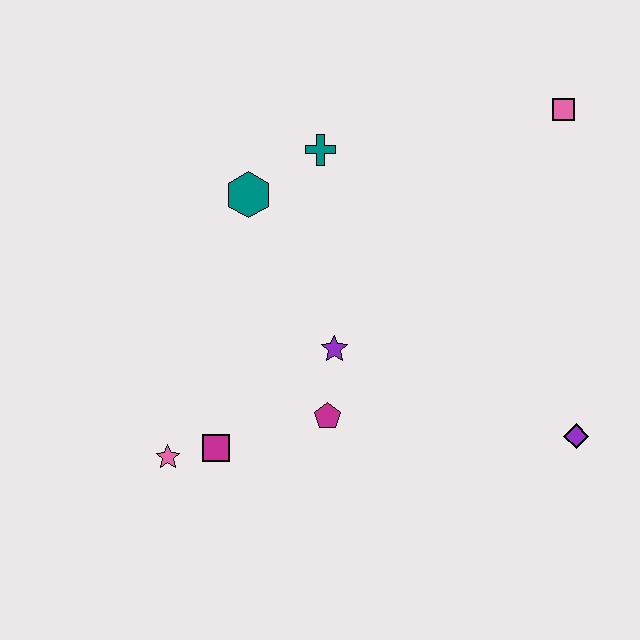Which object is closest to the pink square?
The teal cross is closest to the pink square.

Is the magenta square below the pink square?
Yes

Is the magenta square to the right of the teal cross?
No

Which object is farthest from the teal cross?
The purple diamond is farthest from the teal cross.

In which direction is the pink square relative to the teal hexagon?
The pink square is to the right of the teal hexagon.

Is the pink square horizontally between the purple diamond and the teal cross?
Yes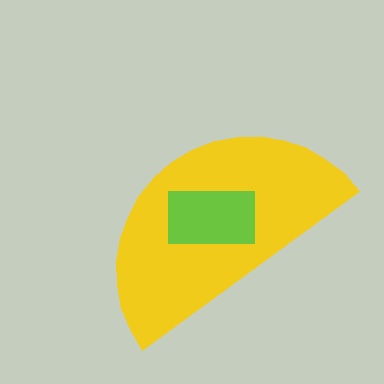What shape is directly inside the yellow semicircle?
The lime rectangle.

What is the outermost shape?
The yellow semicircle.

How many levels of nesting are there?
2.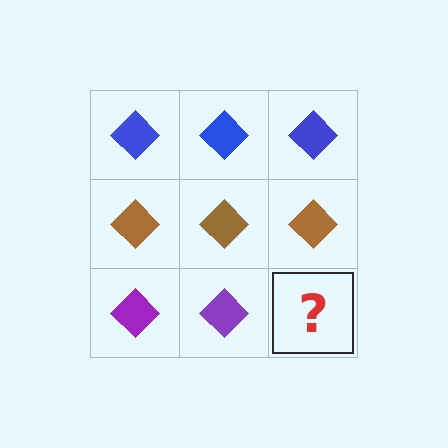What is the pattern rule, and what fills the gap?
The rule is that each row has a consistent color. The gap should be filled with a purple diamond.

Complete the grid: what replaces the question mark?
The question mark should be replaced with a purple diamond.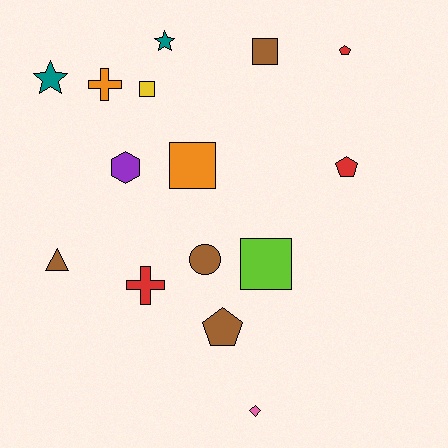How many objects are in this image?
There are 15 objects.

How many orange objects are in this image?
There are 2 orange objects.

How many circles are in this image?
There is 1 circle.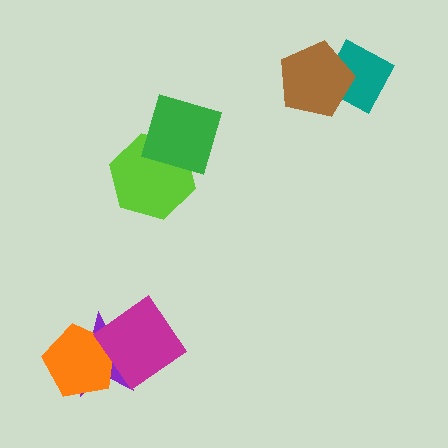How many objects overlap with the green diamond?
1 object overlaps with the green diamond.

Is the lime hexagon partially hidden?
Yes, it is partially covered by another shape.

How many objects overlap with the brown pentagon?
1 object overlaps with the brown pentagon.